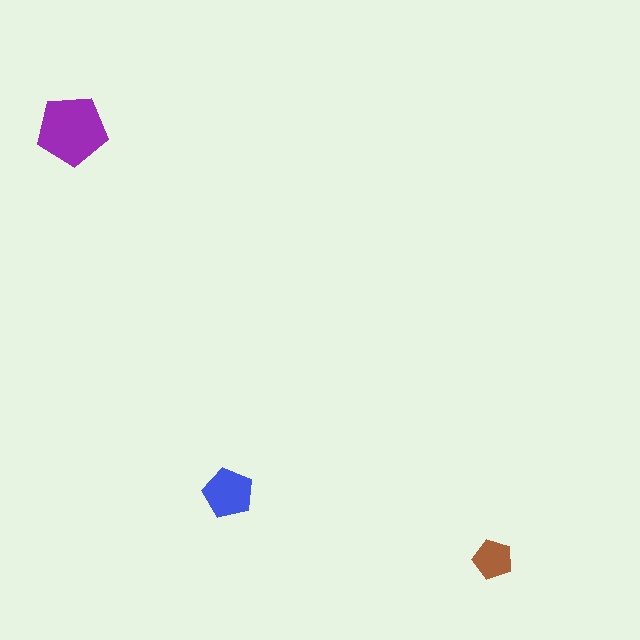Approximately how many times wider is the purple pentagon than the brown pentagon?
About 2 times wider.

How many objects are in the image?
There are 3 objects in the image.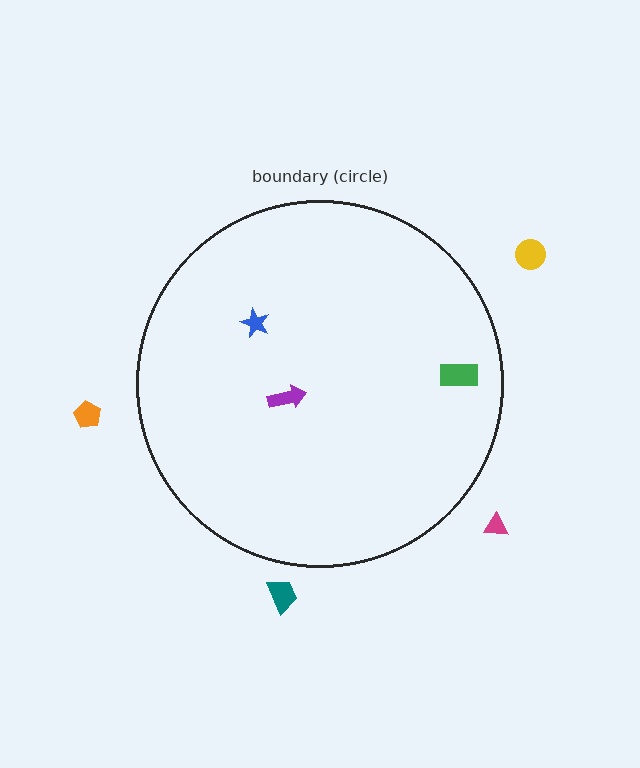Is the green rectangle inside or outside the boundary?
Inside.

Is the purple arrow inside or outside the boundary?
Inside.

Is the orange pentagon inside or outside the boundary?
Outside.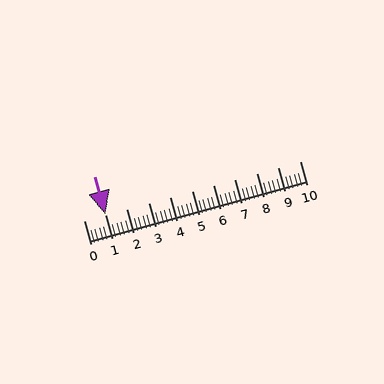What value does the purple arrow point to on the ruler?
The purple arrow points to approximately 1.0.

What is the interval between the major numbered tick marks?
The major tick marks are spaced 1 units apart.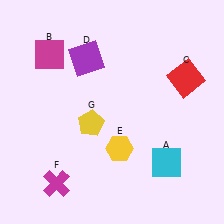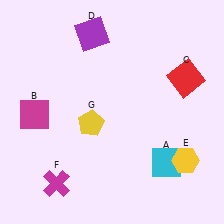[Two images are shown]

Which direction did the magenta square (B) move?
The magenta square (B) moved down.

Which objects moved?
The objects that moved are: the magenta square (B), the purple square (D), the yellow hexagon (E).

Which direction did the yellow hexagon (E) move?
The yellow hexagon (E) moved right.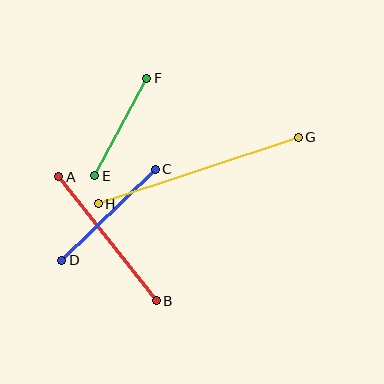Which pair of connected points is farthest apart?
Points G and H are farthest apart.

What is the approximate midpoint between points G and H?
The midpoint is at approximately (198, 171) pixels.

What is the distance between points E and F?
The distance is approximately 110 pixels.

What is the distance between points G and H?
The distance is approximately 211 pixels.